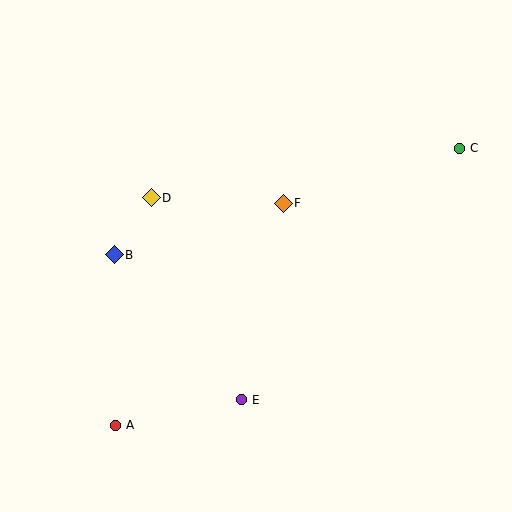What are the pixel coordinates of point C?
Point C is at (459, 148).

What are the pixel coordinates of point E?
Point E is at (241, 400).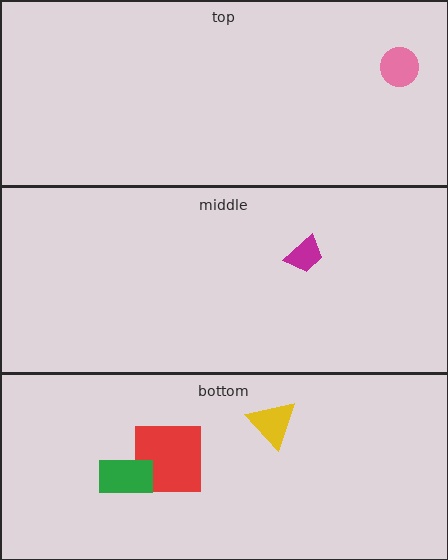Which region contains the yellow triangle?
The bottom region.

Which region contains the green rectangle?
The bottom region.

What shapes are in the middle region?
The magenta trapezoid.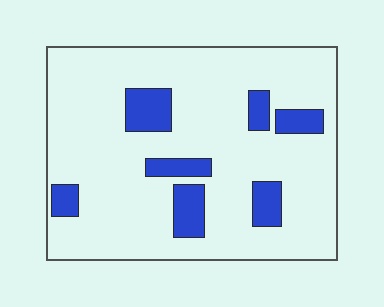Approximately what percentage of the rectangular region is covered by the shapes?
Approximately 15%.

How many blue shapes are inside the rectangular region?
7.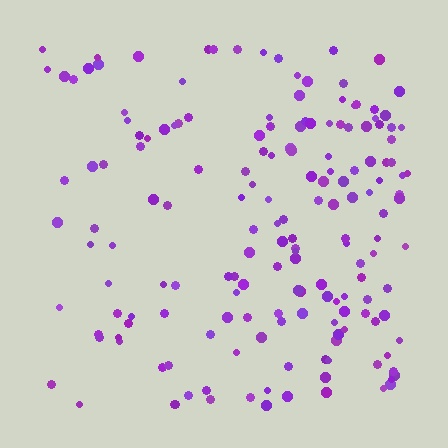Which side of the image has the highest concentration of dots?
The right.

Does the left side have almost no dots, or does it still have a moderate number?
Still a moderate number, just noticeably fewer than the right.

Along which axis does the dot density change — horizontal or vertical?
Horizontal.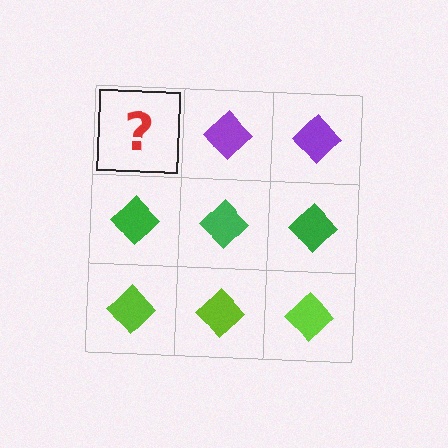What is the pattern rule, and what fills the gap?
The rule is that each row has a consistent color. The gap should be filled with a purple diamond.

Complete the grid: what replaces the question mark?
The question mark should be replaced with a purple diamond.